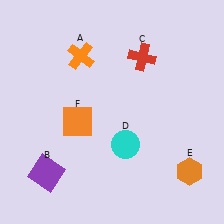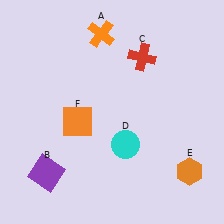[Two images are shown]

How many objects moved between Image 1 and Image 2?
1 object moved between the two images.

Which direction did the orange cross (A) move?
The orange cross (A) moved up.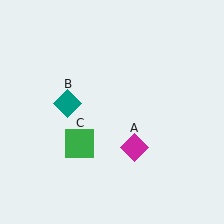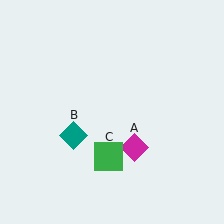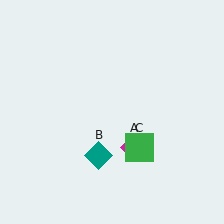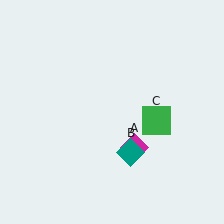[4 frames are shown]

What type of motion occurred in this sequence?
The teal diamond (object B), green square (object C) rotated counterclockwise around the center of the scene.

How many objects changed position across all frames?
2 objects changed position: teal diamond (object B), green square (object C).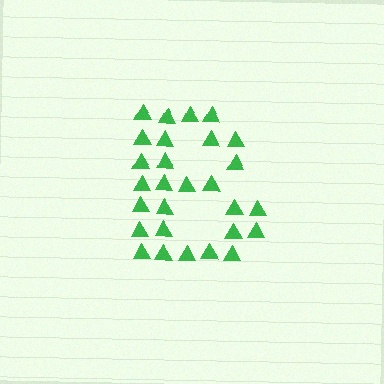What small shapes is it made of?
It is made of small triangles.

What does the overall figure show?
The overall figure shows the letter B.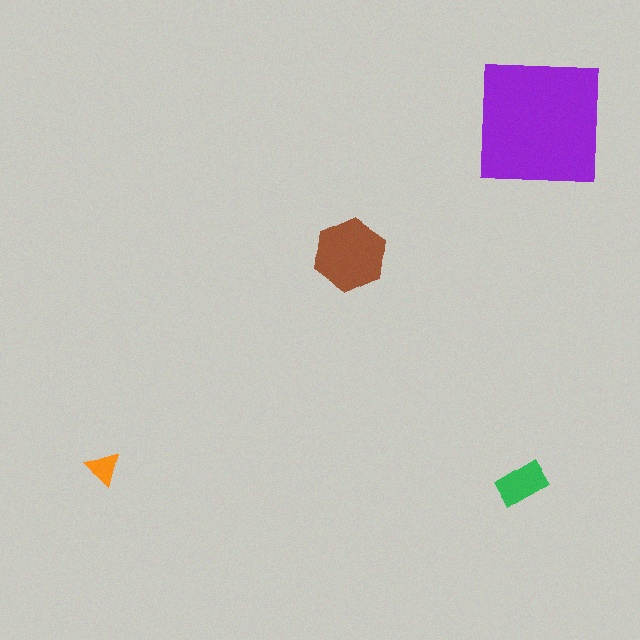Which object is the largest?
The purple square.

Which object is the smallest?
The orange triangle.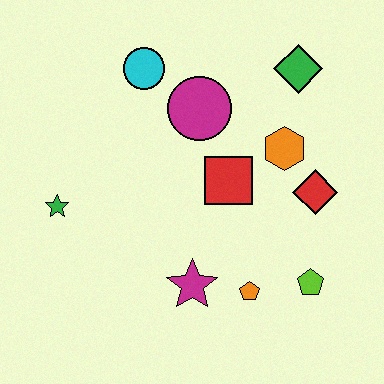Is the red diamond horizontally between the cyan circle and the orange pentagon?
No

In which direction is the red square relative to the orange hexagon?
The red square is to the left of the orange hexagon.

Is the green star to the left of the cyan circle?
Yes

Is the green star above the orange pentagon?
Yes